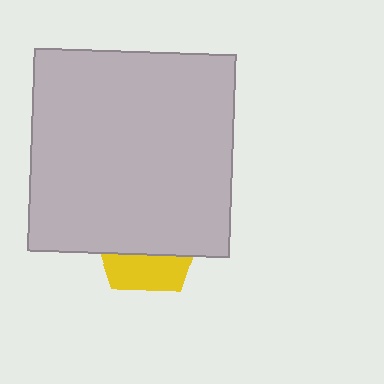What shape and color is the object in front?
The object in front is a light gray square.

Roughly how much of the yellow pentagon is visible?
A small part of it is visible (roughly 33%).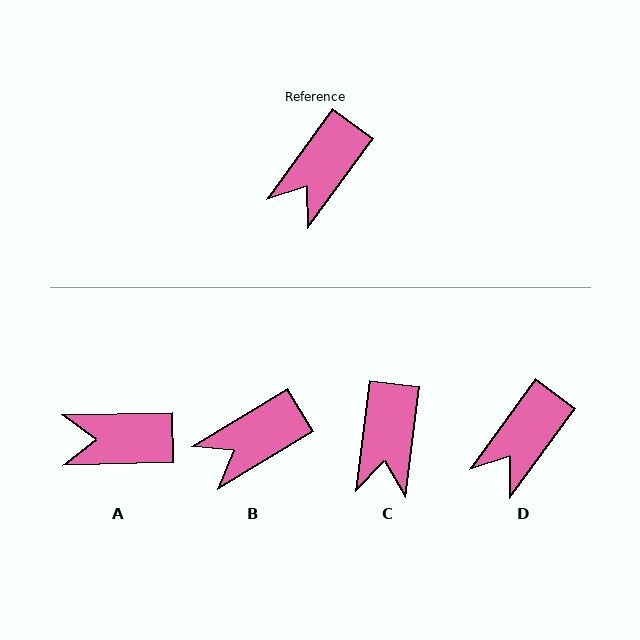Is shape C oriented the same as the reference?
No, it is off by about 29 degrees.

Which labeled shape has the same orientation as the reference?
D.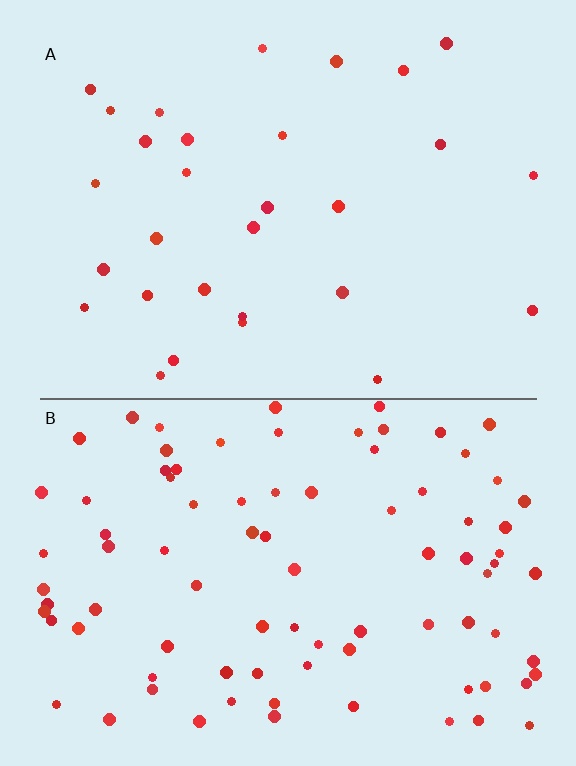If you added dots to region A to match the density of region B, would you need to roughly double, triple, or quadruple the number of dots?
Approximately triple.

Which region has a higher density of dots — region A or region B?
B (the bottom).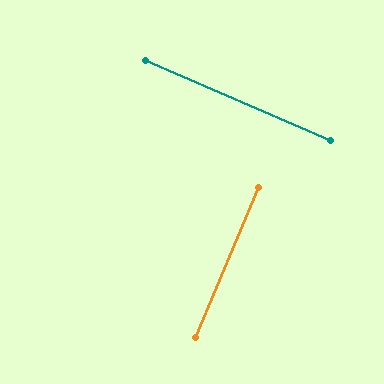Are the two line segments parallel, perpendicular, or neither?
Perpendicular — they meet at approximately 90°.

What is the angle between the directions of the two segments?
Approximately 90 degrees.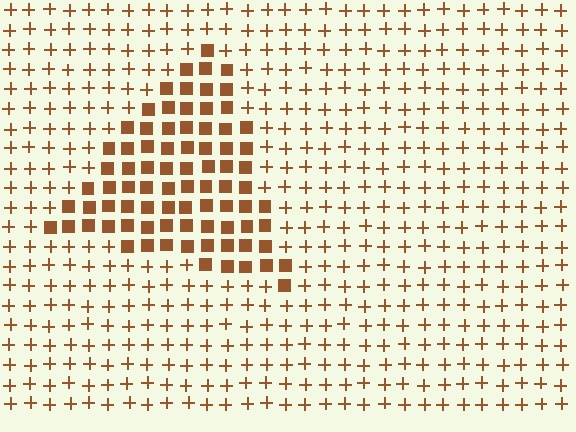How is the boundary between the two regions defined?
The boundary is defined by a change in element shape: squares inside vs. plus signs outside. All elements share the same color and spacing.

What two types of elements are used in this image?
The image uses squares inside the triangle region and plus signs outside it.